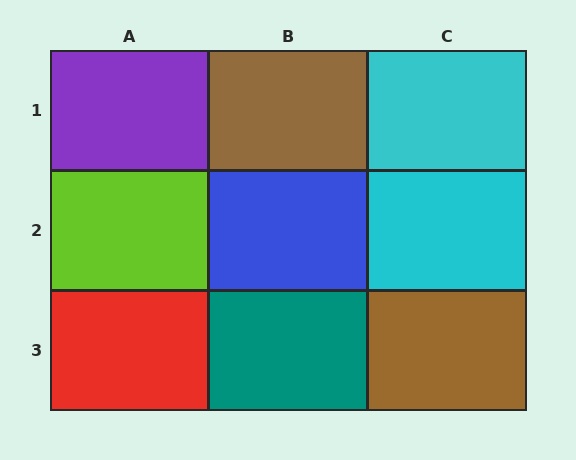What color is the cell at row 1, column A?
Purple.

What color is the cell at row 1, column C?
Cyan.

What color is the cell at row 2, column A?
Lime.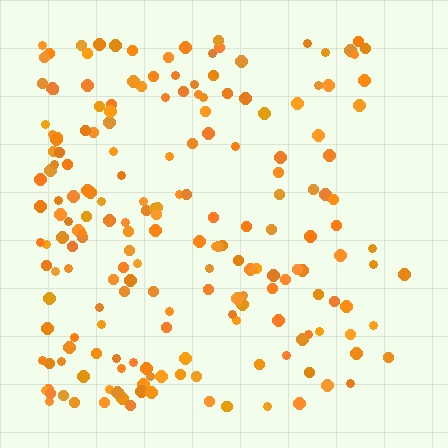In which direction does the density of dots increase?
From right to left, with the left side densest.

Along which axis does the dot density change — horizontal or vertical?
Horizontal.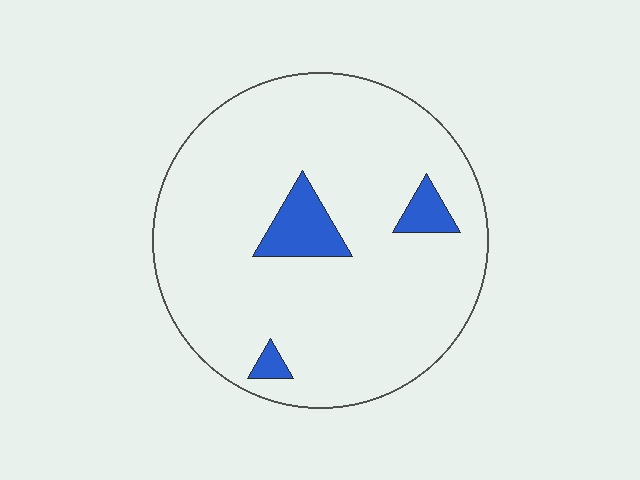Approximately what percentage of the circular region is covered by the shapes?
Approximately 10%.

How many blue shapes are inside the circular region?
3.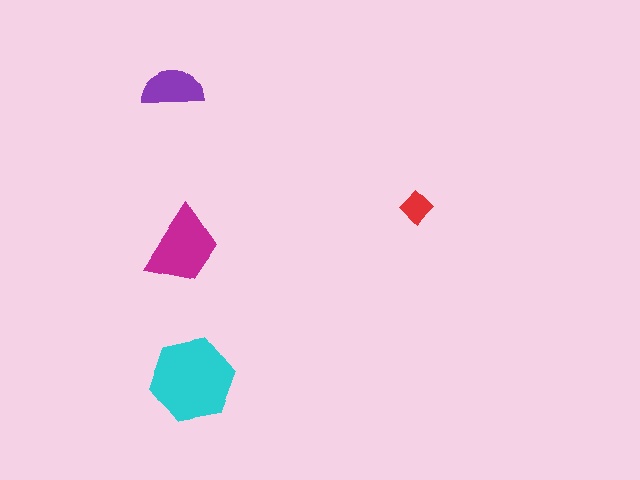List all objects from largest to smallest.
The cyan hexagon, the magenta trapezoid, the purple semicircle, the red diamond.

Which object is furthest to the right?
The red diamond is rightmost.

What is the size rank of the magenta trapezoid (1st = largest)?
2nd.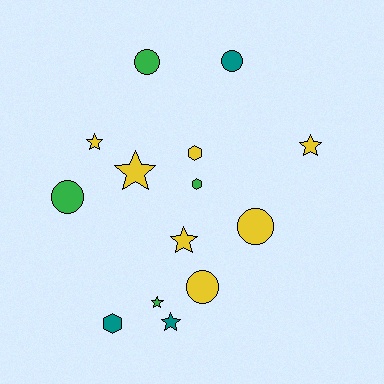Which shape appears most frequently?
Star, with 6 objects.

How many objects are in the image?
There are 14 objects.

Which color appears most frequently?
Yellow, with 7 objects.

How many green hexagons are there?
There is 1 green hexagon.